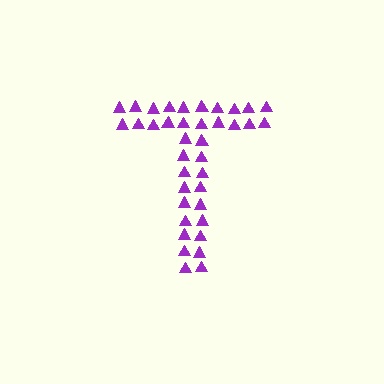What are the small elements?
The small elements are triangles.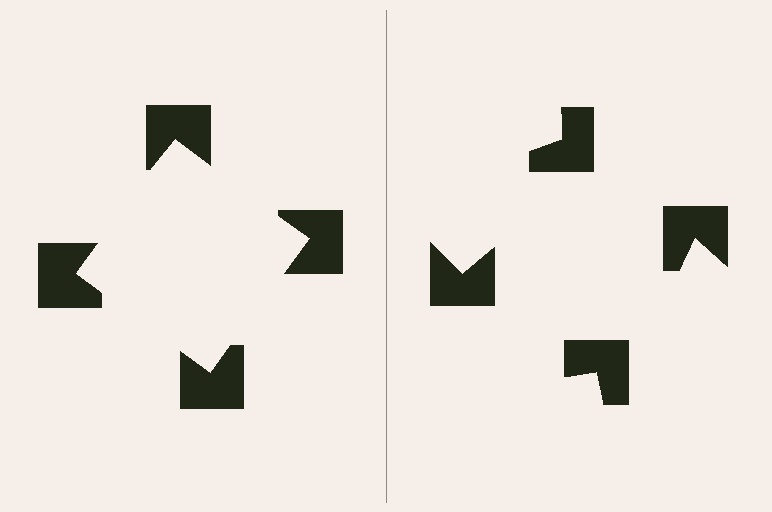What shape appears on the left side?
An illusory square.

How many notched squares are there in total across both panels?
8 — 4 on each side.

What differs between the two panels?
The notched squares are positioned identically on both sides; only the wedge orientations differ. On the left they align to a square; on the right they are misaligned.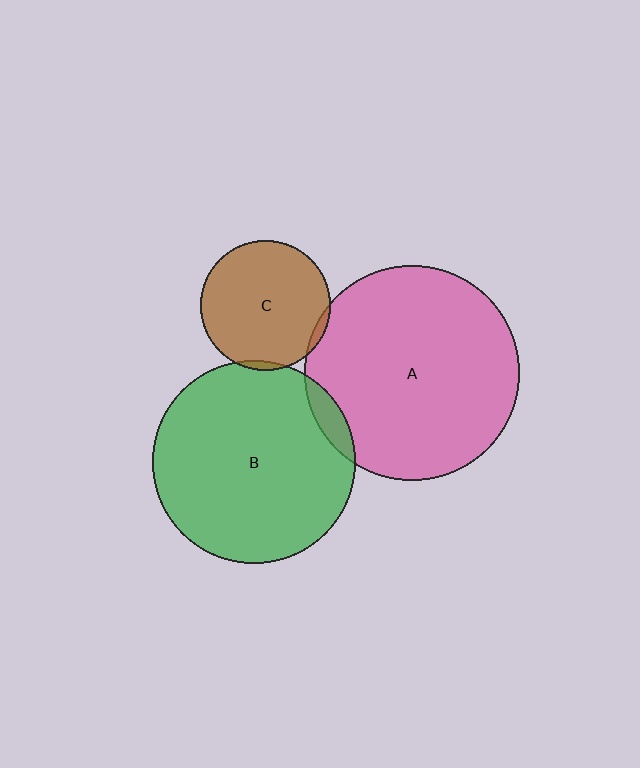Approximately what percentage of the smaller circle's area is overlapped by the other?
Approximately 5%.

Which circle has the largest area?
Circle A (pink).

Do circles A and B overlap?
Yes.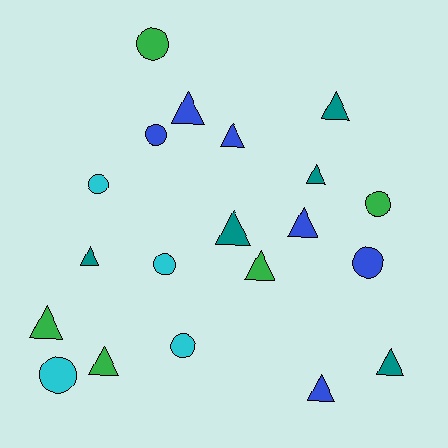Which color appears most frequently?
Blue, with 6 objects.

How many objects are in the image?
There are 20 objects.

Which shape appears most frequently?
Triangle, with 12 objects.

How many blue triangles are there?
There are 4 blue triangles.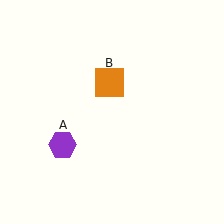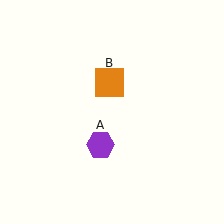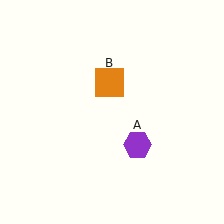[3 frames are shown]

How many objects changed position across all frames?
1 object changed position: purple hexagon (object A).